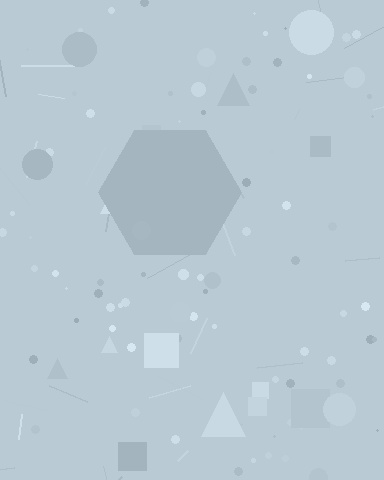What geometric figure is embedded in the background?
A hexagon is embedded in the background.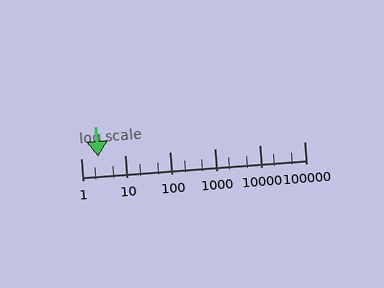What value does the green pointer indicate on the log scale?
The pointer indicates approximately 2.5.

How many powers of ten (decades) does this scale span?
The scale spans 5 decades, from 1 to 100000.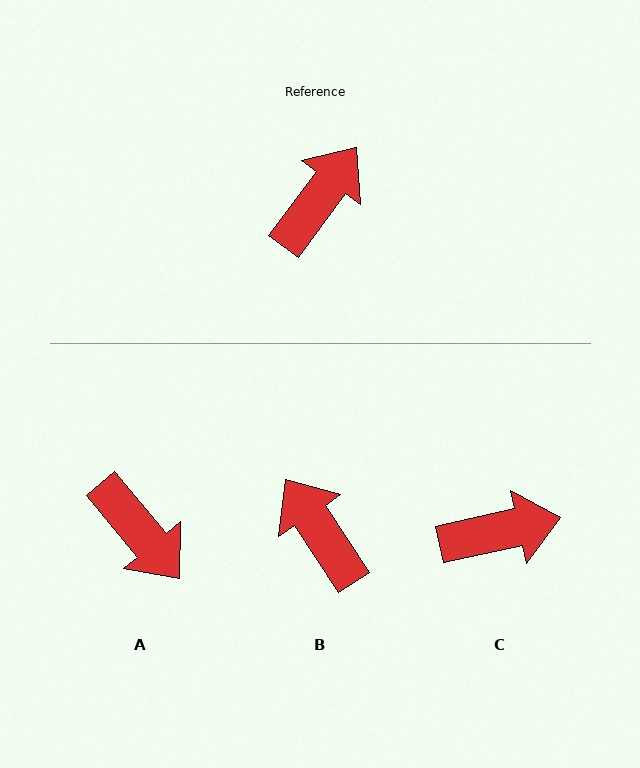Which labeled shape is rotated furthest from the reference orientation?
A, about 104 degrees away.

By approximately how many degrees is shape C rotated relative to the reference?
Approximately 41 degrees clockwise.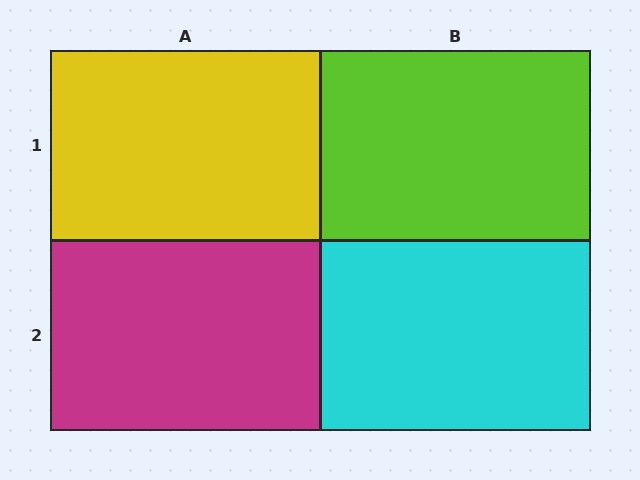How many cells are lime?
1 cell is lime.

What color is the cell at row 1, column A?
Yellow.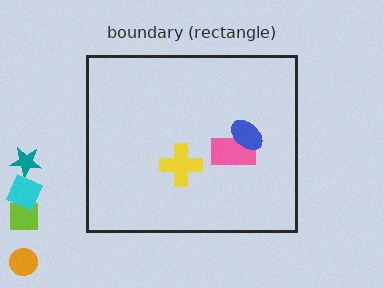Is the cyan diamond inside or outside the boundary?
Outside.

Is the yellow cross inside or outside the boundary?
Inside.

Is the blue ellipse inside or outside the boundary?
Inside.